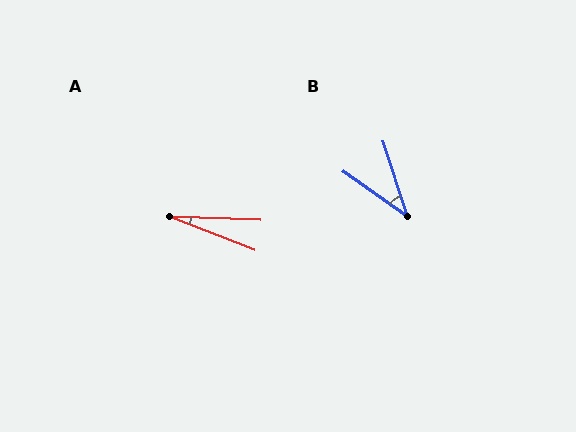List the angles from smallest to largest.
A (19°), B (37°).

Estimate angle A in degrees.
Approximately 19 degrees.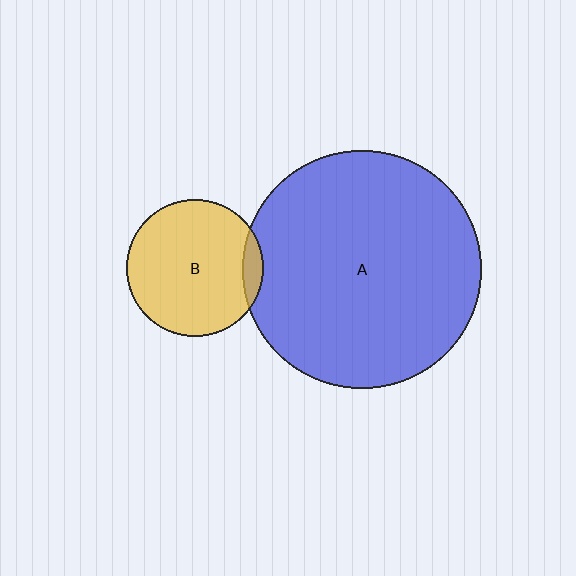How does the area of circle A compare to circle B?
Approximately 3.1 times.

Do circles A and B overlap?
Yes.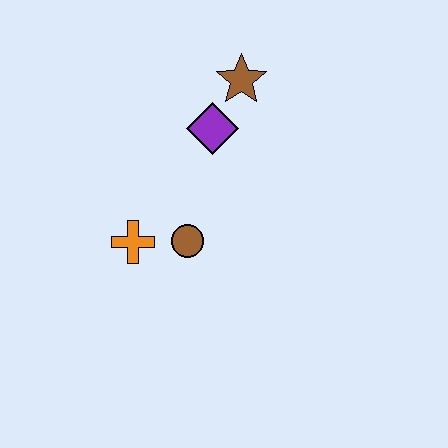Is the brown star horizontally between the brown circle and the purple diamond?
No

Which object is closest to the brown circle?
The orange cross is closest to the brown circle.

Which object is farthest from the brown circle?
The brown star is farthest from the brown circle.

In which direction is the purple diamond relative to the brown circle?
The purple diamond is above the brown circle.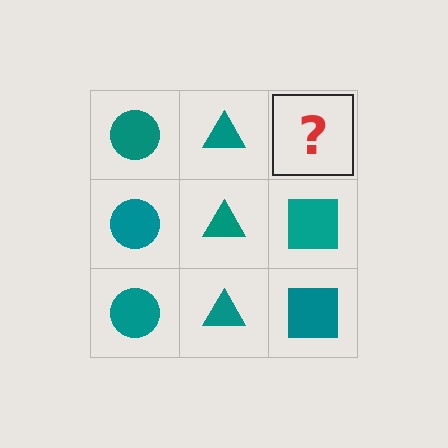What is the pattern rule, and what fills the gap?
The rule is that each column has a consistent shape. The gap should be filled with a teal square.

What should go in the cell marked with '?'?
The missing cell should contain a teal square.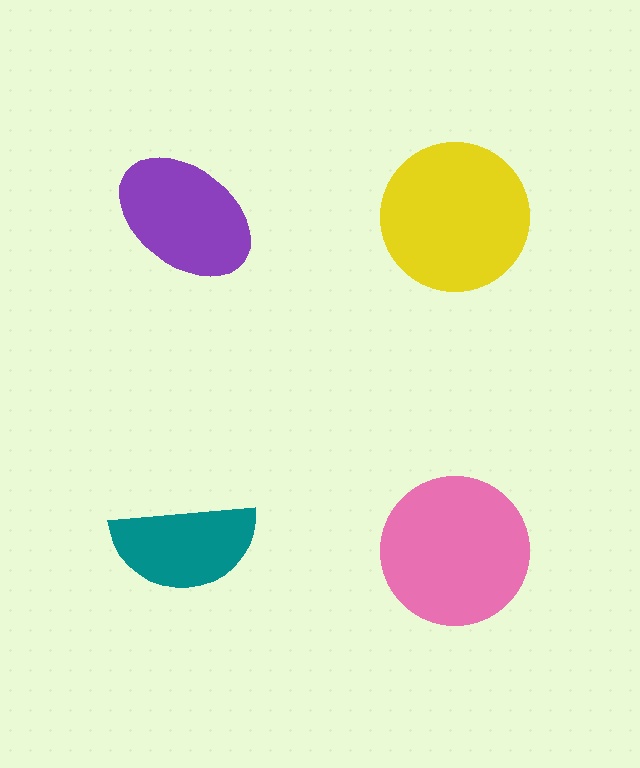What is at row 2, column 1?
A teal semicircle.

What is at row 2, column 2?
A pink circle.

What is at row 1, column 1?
A purple ellipse.